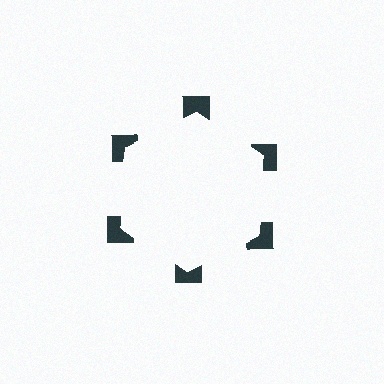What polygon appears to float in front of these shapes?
An illusory hexagon — its edges are inferred from the aligned wedge cuts in the notched squares, not physically drawn.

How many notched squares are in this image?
There are 6 — one at each vertex of the illusory hexagon.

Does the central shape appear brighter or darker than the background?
It typically appears slightly brighter than the background, even though no actual brightness change is drawn.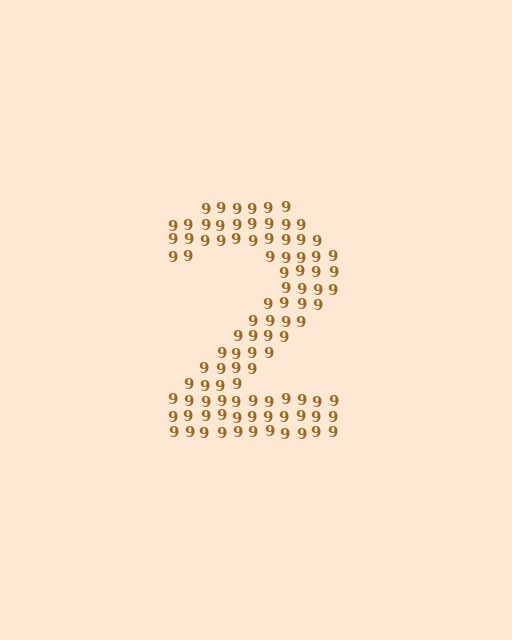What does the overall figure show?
The overall figure shows the digit 2.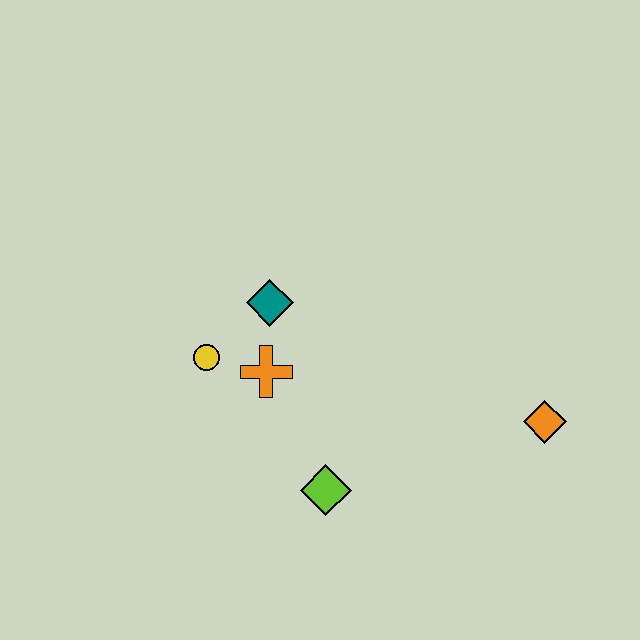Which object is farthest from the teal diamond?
The orange diamond is farthest from the teal diamond.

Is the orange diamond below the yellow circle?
Yes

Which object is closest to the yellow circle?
The orange cross is closest to the yellow circle.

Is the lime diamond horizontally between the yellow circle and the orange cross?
No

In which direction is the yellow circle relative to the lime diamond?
The yellow circle is above the lime diamond.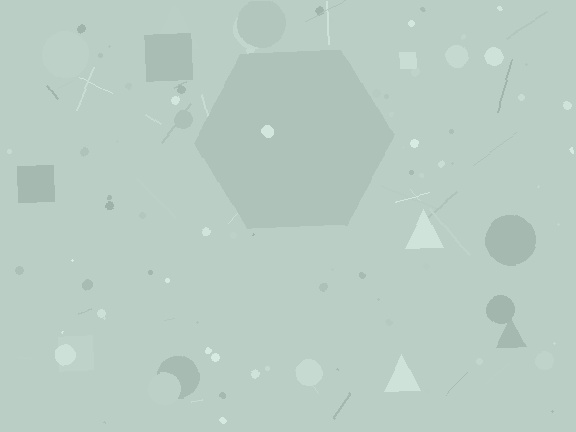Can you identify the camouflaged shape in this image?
The camouflaged shape is a hexagon.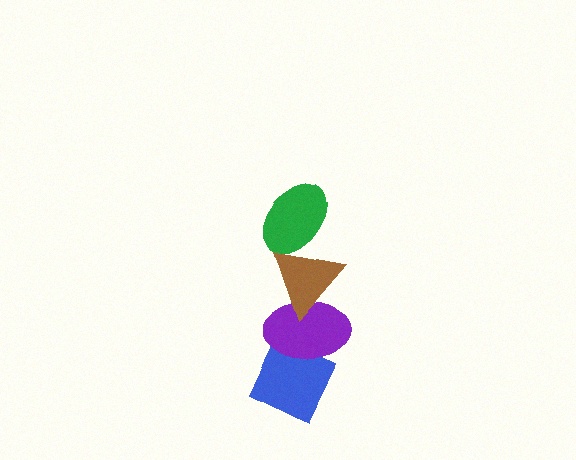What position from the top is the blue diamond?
The blue diamond is 4th from the top.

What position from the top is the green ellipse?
The green ellipse is 1st from the top.